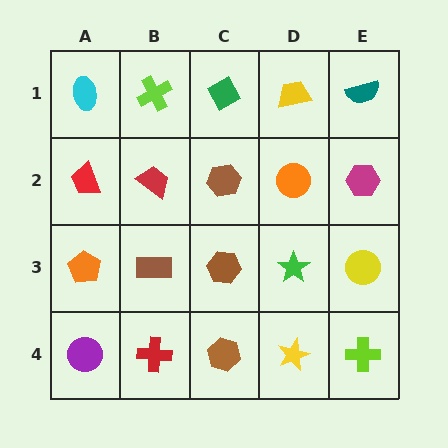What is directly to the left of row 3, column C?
A brown rectangle.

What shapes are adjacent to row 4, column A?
An orange pentagon (row 3, column A), a red cross (row 4, column B).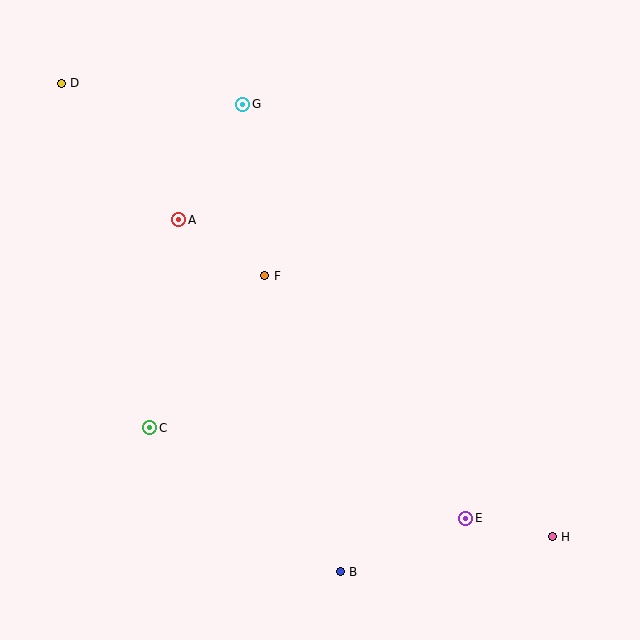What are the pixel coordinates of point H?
Point H is at (552, 537).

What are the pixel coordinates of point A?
Point A is at (179, 220).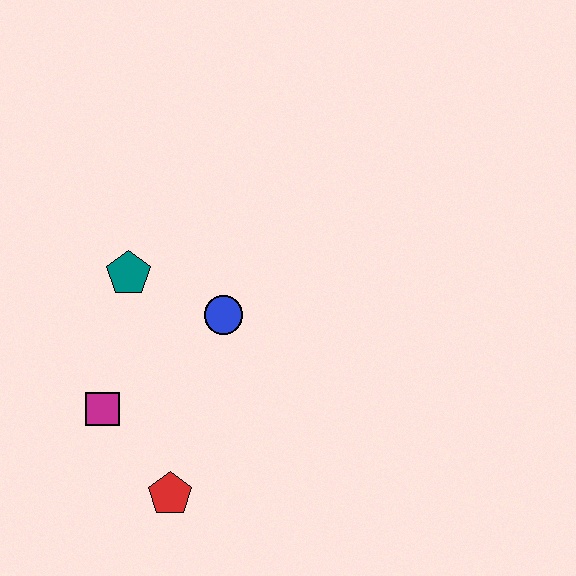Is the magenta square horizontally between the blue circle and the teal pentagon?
No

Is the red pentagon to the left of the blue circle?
Yes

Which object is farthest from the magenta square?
The blue circle is farthest from the magenta square.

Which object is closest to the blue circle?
The teal pentagon is closest to the blue circle.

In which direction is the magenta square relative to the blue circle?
The magenta square is to the left of the blue circle.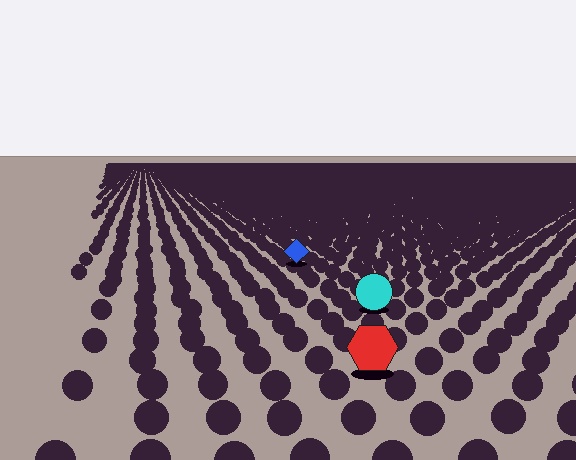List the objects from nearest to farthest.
From nearest to farthest: the red hexagon, the cyan circle, the blue diamond.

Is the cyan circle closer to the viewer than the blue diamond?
Yes. The cyan circle is closer — you can tell from the texture gradient: the ground texture is coarser near it.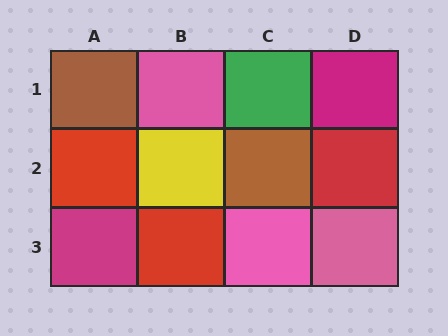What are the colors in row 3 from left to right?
Magenta, red, pink, pink.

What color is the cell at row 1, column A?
Brown.